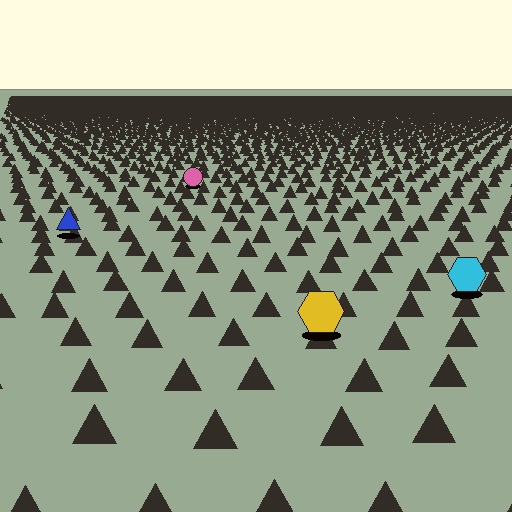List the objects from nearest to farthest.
From nearest to farthest: the yellow hexagon, the cyan hexagon, the blue triangle, the pink circle.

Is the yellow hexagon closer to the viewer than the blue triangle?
Yes. The yellow hexagon is closer — you can tell from the texture gradient: the ground texture is coarser near it.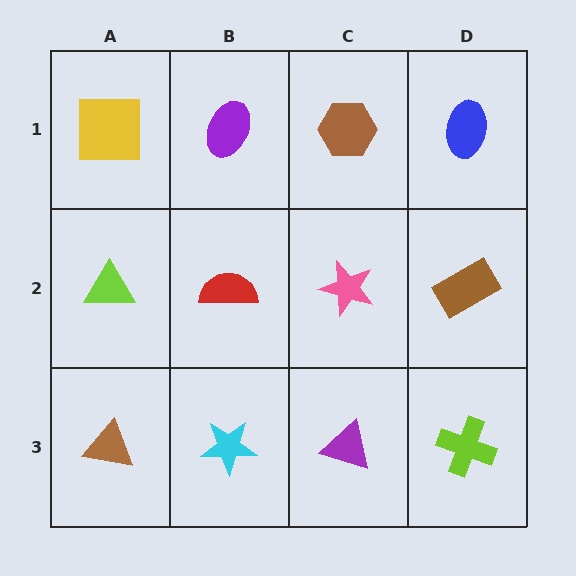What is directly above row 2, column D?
A blue ellipse.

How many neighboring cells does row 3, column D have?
2.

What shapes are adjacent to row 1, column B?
A red semicircle (row 2, column B), a yellow square (row 1, column A), a brown hexagon (row 1, column C).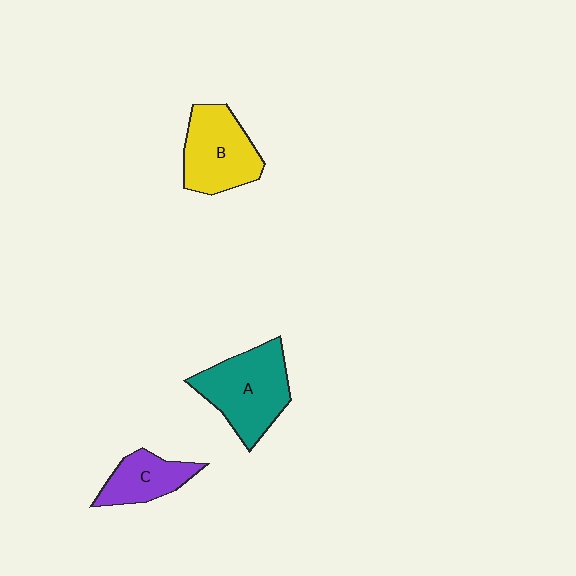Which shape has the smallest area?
Shape C (purple).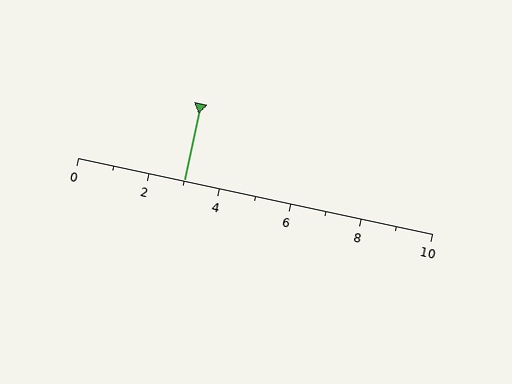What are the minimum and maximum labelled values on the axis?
The axis runs from 0 to 10.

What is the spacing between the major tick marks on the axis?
The major ticks are spaced 2 apart.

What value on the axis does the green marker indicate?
The marker indicates approximately 3.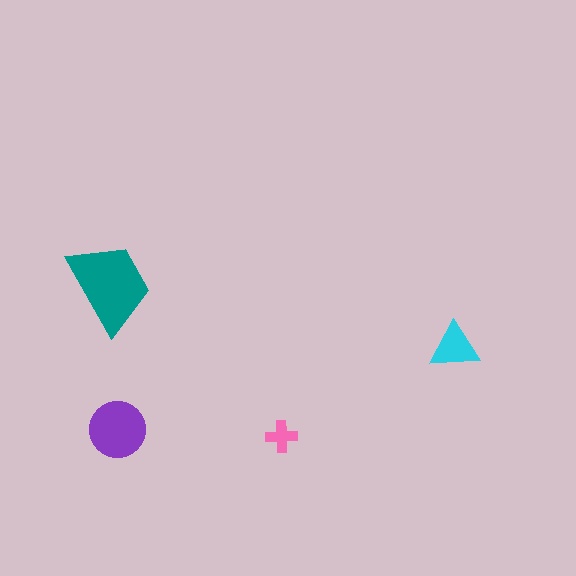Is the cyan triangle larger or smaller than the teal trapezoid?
Smaller.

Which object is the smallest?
The pink cross.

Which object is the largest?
The teal trapezoid.